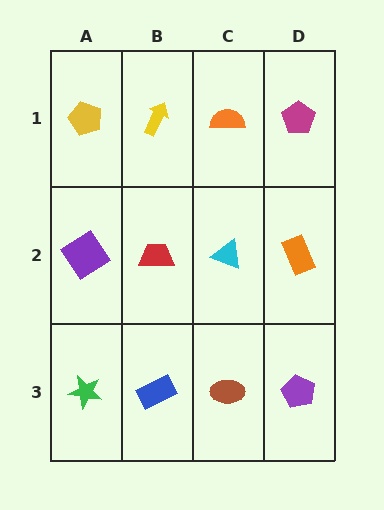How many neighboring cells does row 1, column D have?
2.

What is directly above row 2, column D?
A magenta pentagon.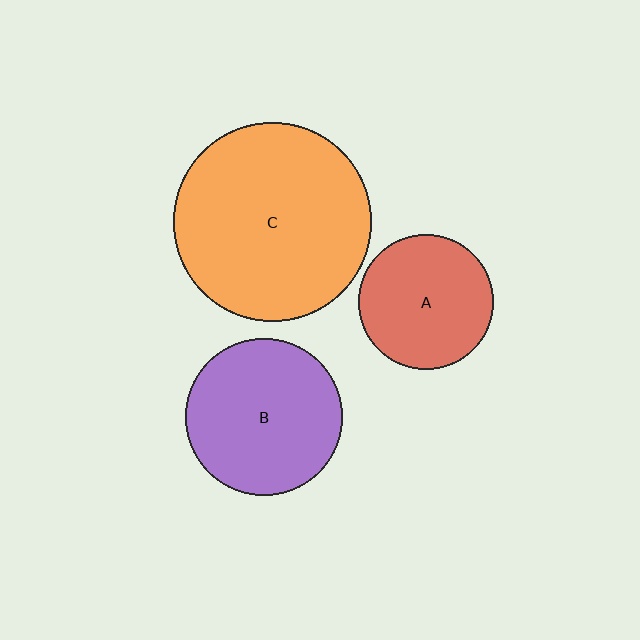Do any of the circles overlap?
No, none of the circles overlap.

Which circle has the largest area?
Circle C (orange).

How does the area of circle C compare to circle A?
Approximately 2.1 times.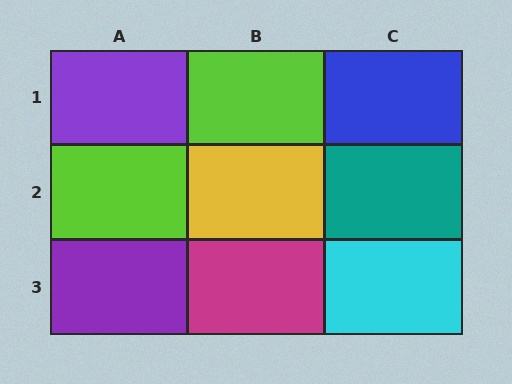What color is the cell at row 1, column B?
Lime.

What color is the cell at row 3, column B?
Magenta.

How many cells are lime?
2 cells are lime.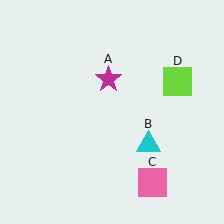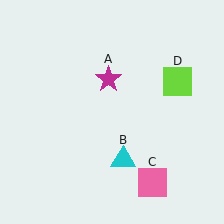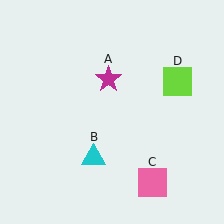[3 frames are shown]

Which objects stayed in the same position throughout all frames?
Magenta star (object A) and pink square (object C) and lime square (object D) remained stationary.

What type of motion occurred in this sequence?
The cyan triangle (object B) rotated clockwise around the center of the scene.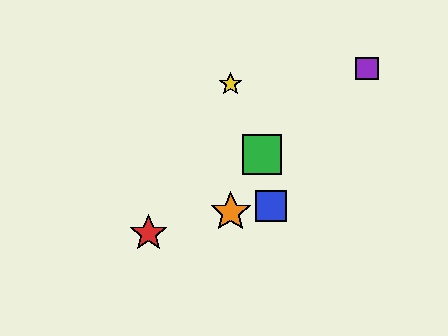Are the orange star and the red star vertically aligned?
No, the orange star is at x≈231 and the red star is at x≈148.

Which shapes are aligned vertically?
The yellow star, the orange star are aligned vertically.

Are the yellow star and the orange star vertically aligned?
Yes, both are at x≈231.